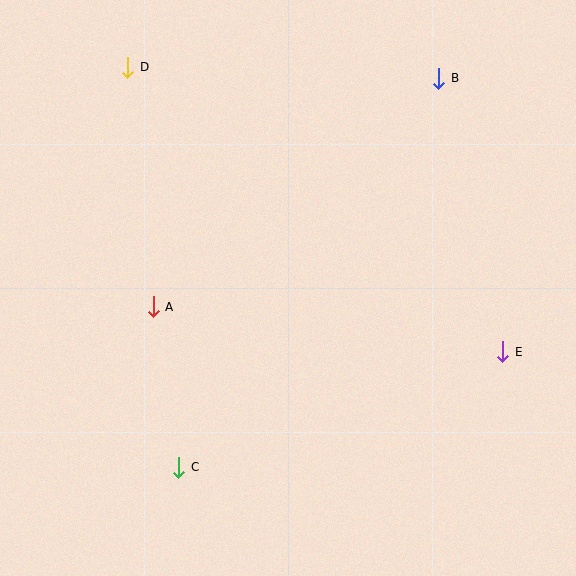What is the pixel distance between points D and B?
The distance between D and B is 312 pixels.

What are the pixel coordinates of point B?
Point B is at (439, 78).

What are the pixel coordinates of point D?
Point D is at (128, 67).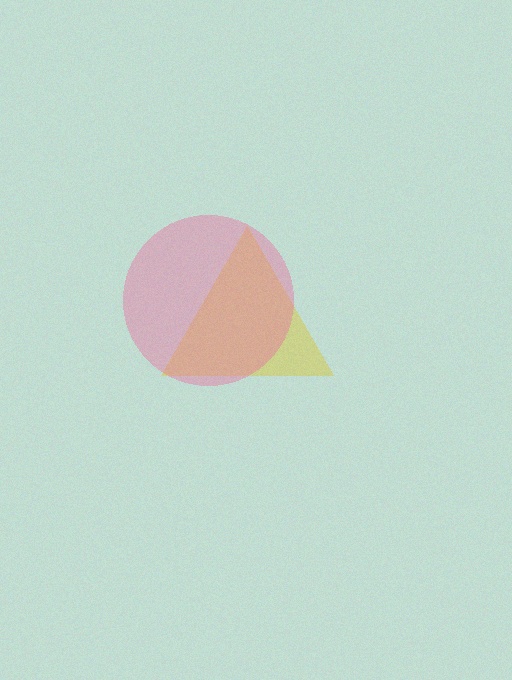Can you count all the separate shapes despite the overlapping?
Yes, there are 2 separate shapes.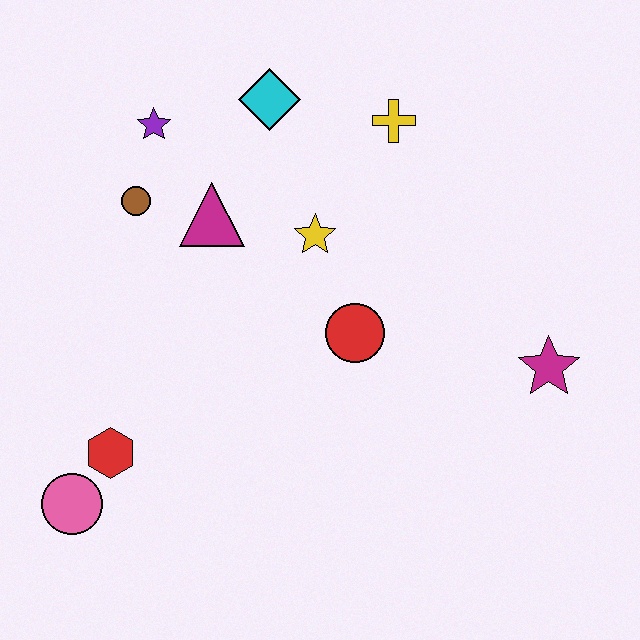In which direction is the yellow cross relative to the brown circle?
The yellow cross is to the right of the brown circle.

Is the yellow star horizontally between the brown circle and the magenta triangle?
No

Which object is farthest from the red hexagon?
The magenta star is farthest from the red hexagon.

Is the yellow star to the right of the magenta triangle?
Yes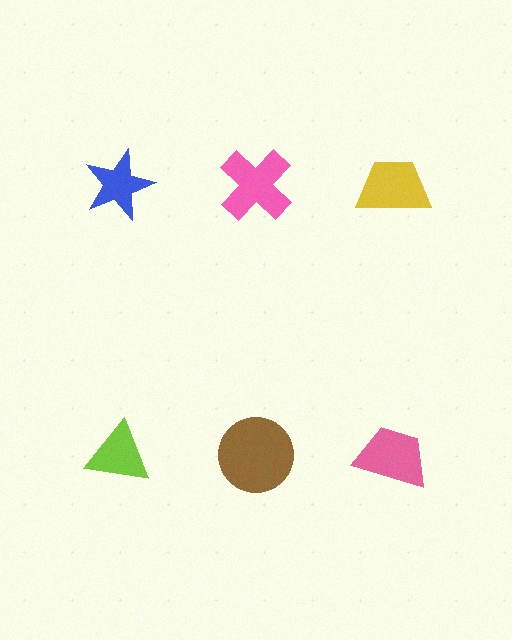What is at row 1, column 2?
A pink cross.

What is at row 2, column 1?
A lime triangle.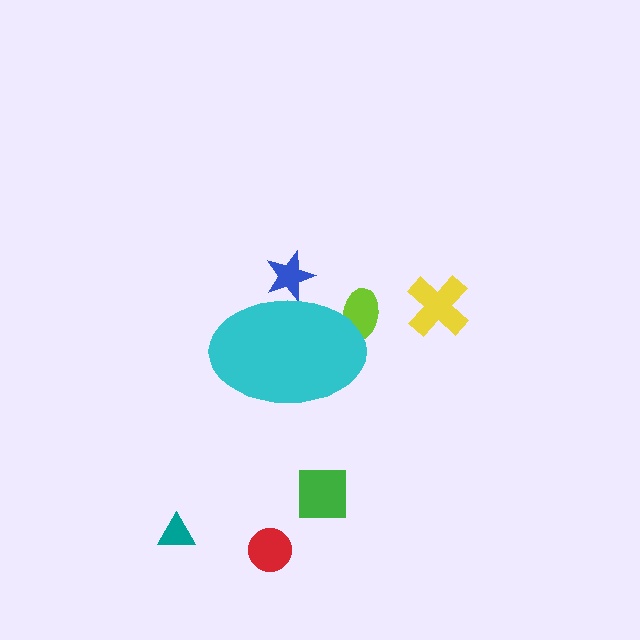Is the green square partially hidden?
No, the green square is fully visible.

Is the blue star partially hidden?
Yes, the blue star is partially hidden behind the cyan ellipse.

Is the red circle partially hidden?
No, the red circle is fully visible.